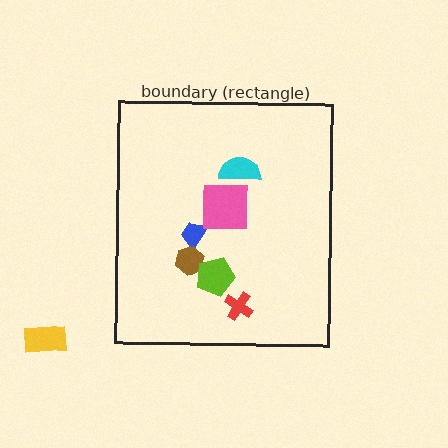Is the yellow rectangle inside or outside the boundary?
Outside.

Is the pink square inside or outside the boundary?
Inside.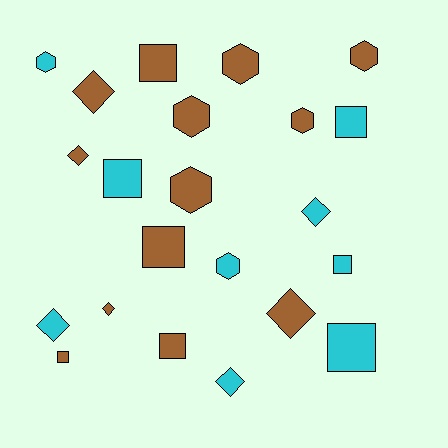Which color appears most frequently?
Brown, with 13 objects.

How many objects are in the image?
There are 22 objects.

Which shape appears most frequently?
Square, with 8 objects.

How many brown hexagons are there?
There are 5 brown hexagons.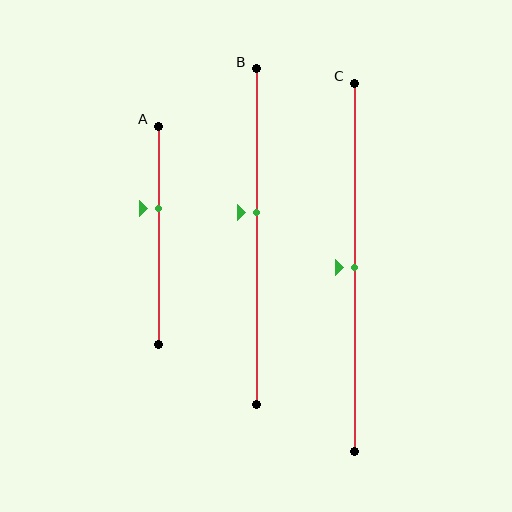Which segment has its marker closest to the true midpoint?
Segment C has its marker closest to the true midpoint.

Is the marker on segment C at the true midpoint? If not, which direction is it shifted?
Yes, the marker on segment C is at the true midpoint.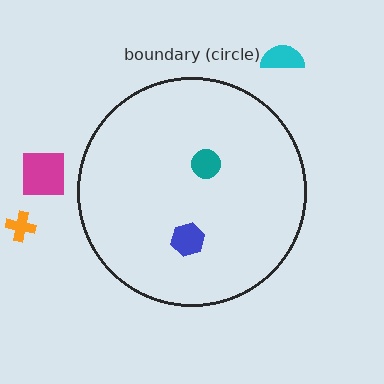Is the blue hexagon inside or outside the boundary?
Inside.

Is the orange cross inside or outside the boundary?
Outside.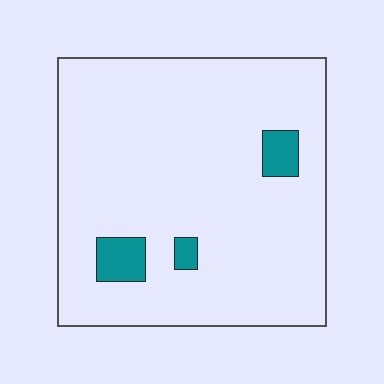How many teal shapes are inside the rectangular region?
3.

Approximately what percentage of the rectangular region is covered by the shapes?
Approximately 5%.